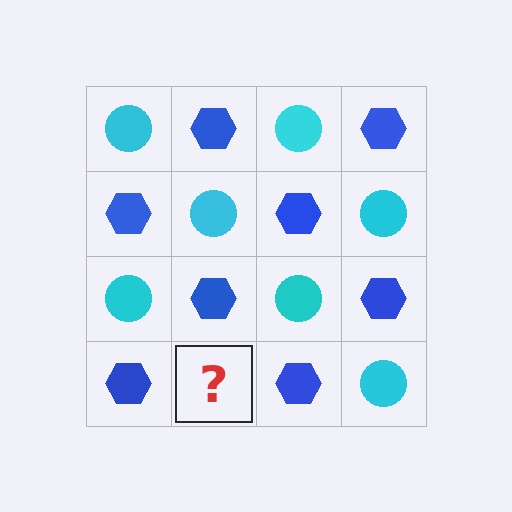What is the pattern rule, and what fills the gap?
The rule is that it alternates cyan circle and blue hexagon in a checkerboard pattern. The gap should be filled with a cyan circle.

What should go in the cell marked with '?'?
The missing cell should contain a cyan circle.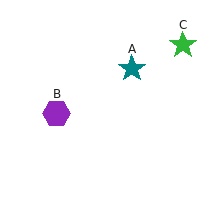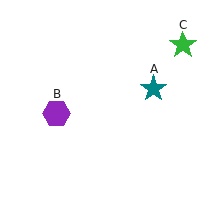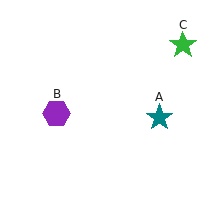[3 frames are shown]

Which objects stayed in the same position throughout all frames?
Purple hexagon (object B) and green star (object C) remained stationary.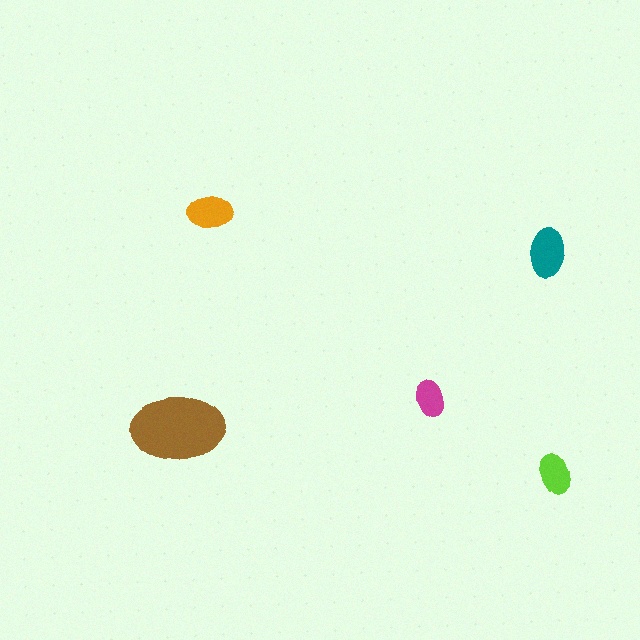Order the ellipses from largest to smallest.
the brown one, the teal one, the orange one, the lime one, the magenta one.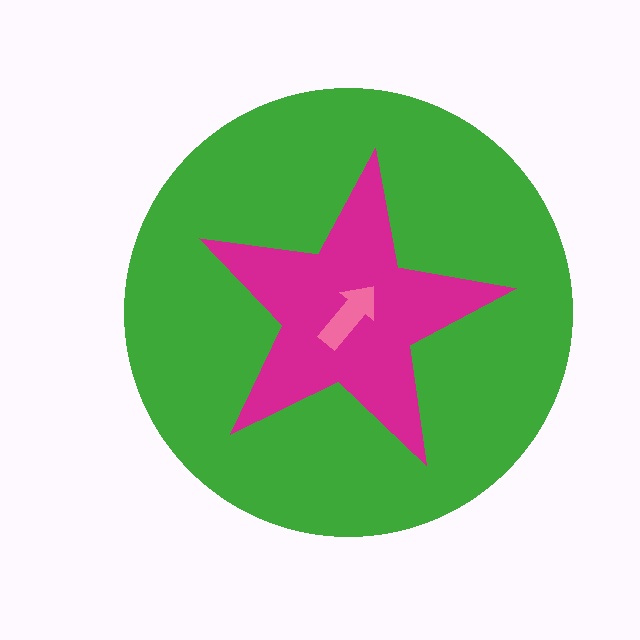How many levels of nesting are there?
3.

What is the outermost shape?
The green circle.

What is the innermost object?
The pink arrow.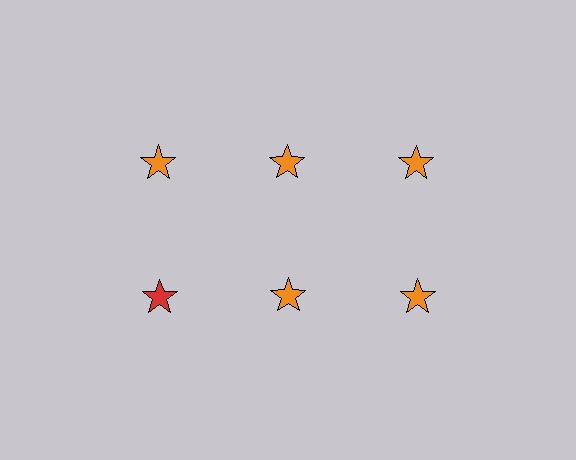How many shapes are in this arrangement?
There are 6 shapes arranged in a grid pattern.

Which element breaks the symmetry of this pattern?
The red star in the second row, leftmost column breaks the symmetry. All other shapes are orange stars.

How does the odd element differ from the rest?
It has a different color: red instead of orange.